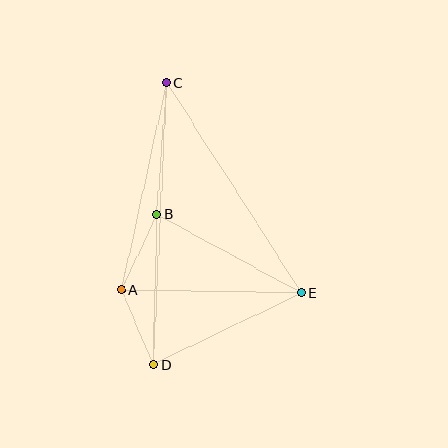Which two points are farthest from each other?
Points C and D are farthest from each other.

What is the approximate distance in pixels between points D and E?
The distance between D and E is approximately 164 pixels.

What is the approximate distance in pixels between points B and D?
The distance between B and D is approximately 151 pixels.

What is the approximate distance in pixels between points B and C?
The distance between B and C is approximately 132 pixels.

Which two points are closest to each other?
Points A and D are closest to each other.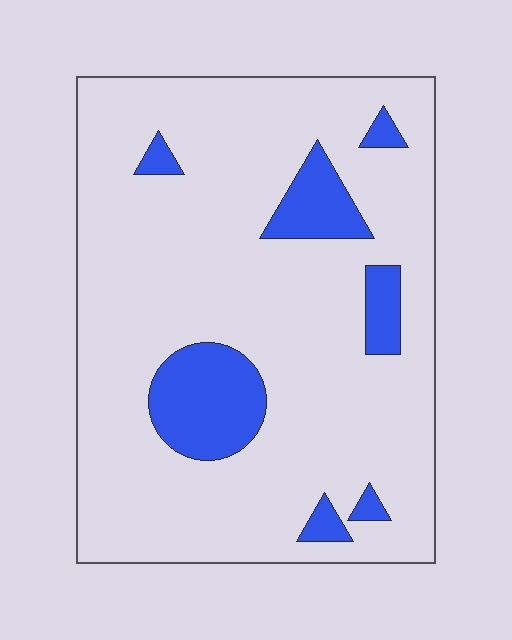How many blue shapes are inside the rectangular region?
7.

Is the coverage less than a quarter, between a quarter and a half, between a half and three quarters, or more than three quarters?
Less than a quarter.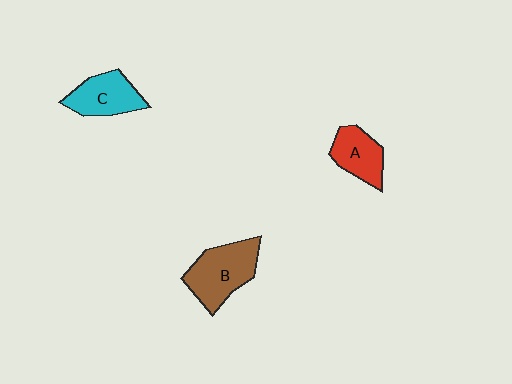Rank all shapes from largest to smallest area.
From largest to smallest: B (brown), C (cyan), A (red).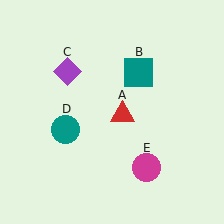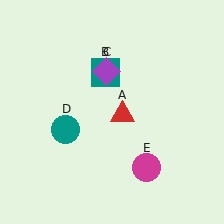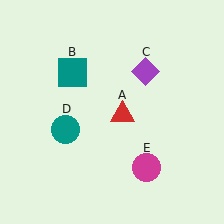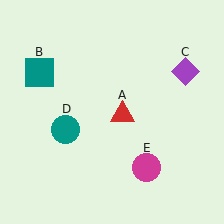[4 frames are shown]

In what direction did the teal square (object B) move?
The teal square (object B) moved left.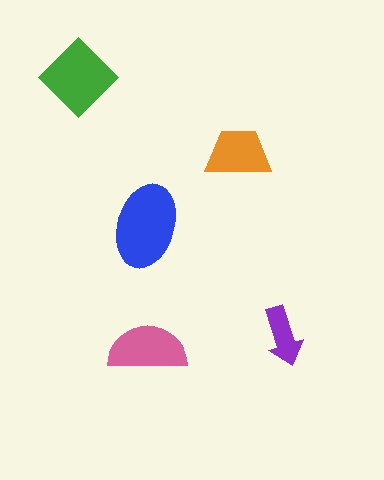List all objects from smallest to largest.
The purple arrow, the orange trapezoid, the pink semicircle, the green diamond, the blue ellipse.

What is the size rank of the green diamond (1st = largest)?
2nd.